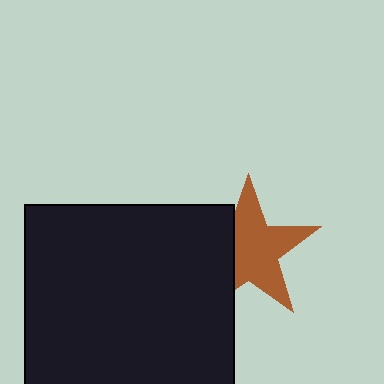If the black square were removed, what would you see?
You would see the complete brown star.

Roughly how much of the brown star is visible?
Most of it is visible (roughly 67%).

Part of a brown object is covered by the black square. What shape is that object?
It is a star.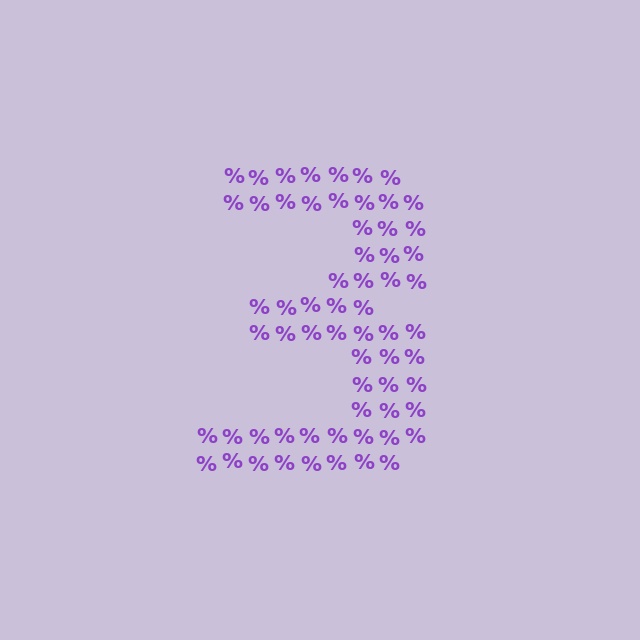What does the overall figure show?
The overall figure shows the digit 3.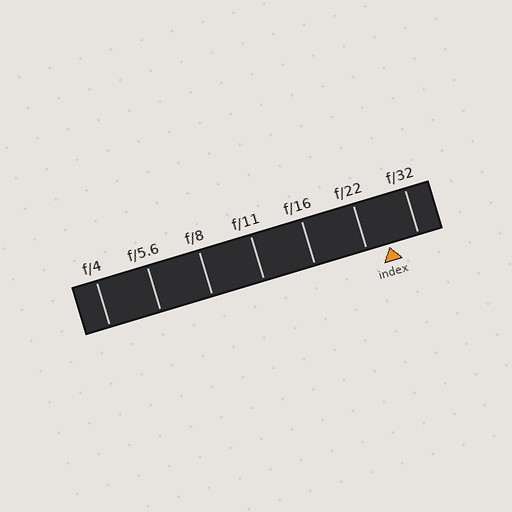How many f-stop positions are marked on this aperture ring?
There are 7 f-stop positions marked.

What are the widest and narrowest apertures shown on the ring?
The widest aperture shown is f/4 and the narrowest is f/32.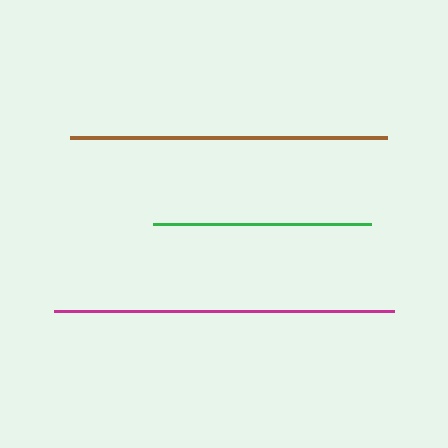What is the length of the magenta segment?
The magenta segment is approximately 341 pixels long.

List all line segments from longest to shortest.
From longest to shortest: magenta, brown, green.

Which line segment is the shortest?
The green line is the shortest at approximately 218 pixels.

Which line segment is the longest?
The magenta line is the longest at approximately 341 pixels.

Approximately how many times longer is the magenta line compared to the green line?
The magenta line is approximately 1.6 times the length of the green line.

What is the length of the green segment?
The green segment is approximately 218 pixels long.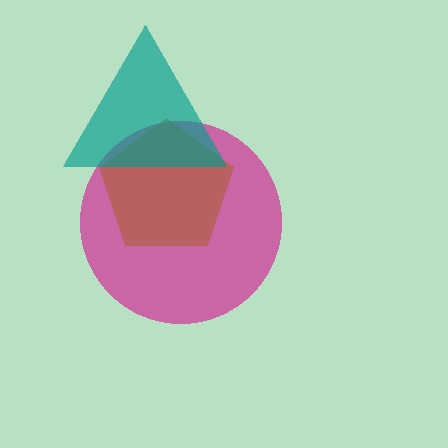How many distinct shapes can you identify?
There are 3 distinct shapes: a magenta circle, a brown pentagon, a teal triangle.